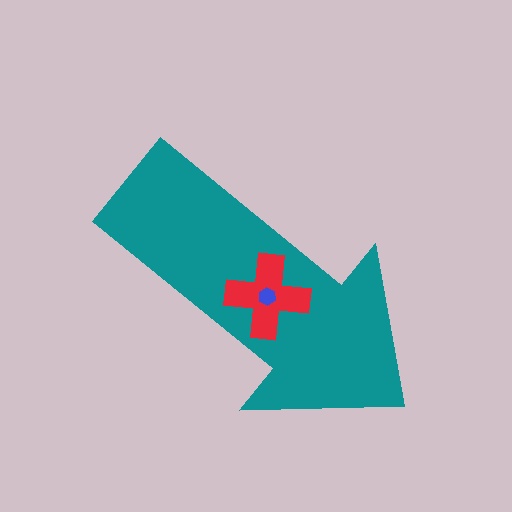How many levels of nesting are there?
3.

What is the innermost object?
The blue hexagon.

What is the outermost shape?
The teal arrow.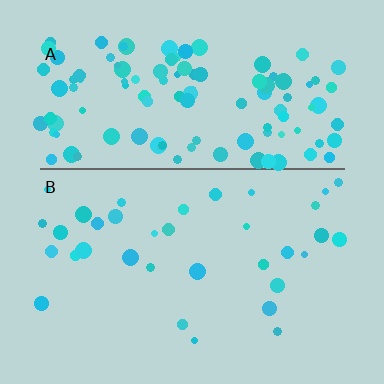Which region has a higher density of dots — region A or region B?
A (the top).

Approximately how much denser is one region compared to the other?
Approximately 3.4× — region A over region B.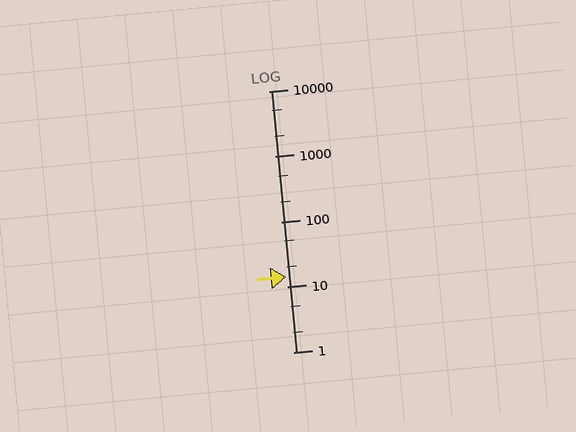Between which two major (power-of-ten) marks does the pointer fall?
The pointer is between 10 and 100.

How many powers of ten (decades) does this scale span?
The scale spans 4 decades, from 1 to 10000.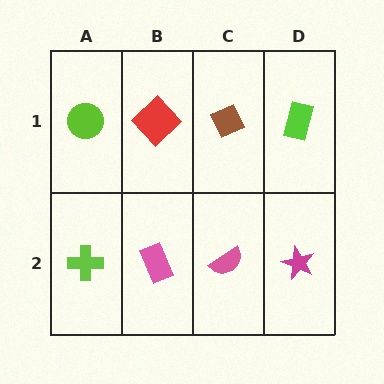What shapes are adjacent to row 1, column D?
A magenta star (row 2, column D), a brown diamond (row 1, column C).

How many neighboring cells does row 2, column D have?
2.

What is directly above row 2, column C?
A brown diamond.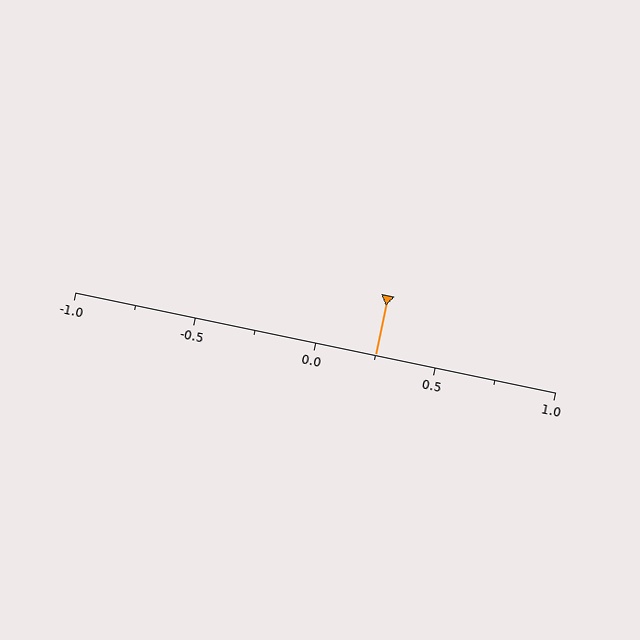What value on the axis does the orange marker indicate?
The marker indicates approximately 0.25.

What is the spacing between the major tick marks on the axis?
The major ticks are spaced 0.5 apart.